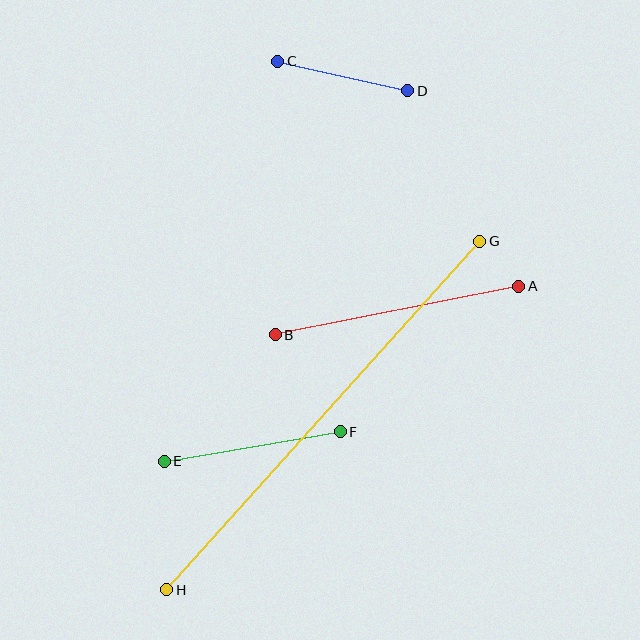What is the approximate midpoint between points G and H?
The midpoint is at approximately (323, 415) pixels.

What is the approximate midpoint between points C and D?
The midpoint is at approximately (343, 76) pixels.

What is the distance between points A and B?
The distance is approximately 248 pixels.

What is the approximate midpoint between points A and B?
The midpoint is at approximately (397, 310) pixels.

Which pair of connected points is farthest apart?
Points G and H are farthest apart.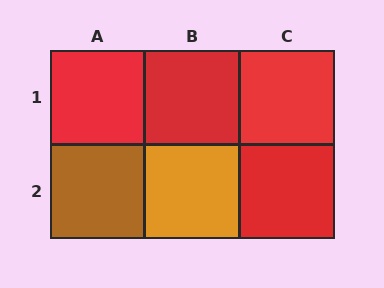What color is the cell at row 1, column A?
Red.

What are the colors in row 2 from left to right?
Brown, orange, red.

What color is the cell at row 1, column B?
Red.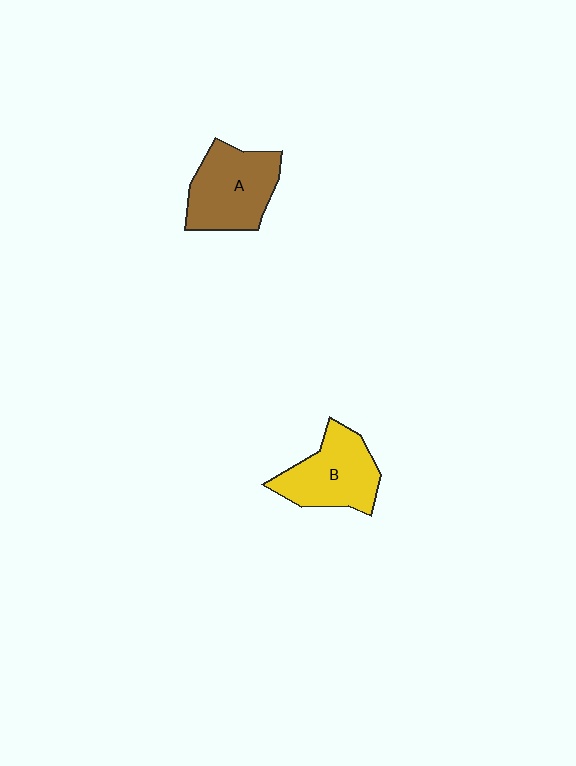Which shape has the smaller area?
Shape B (yellow).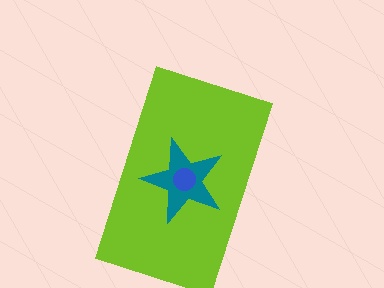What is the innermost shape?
The blue circle.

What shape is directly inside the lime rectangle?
The teal star.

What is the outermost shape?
The lime rectangle.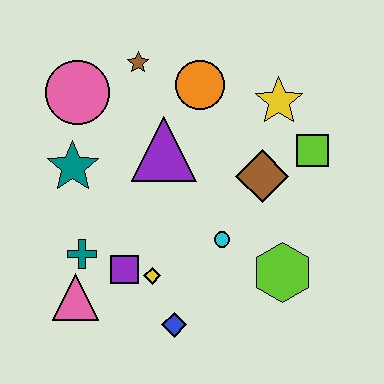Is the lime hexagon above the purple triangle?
No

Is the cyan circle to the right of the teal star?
Yes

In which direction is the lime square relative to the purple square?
The lime square is to the right of the purple square.